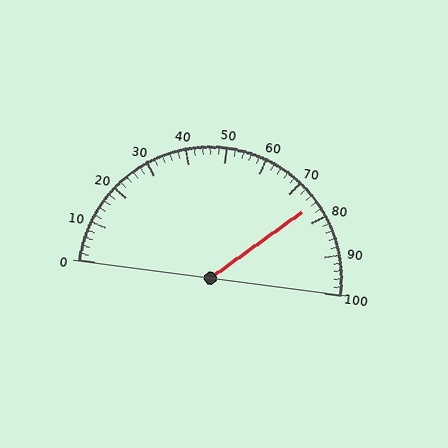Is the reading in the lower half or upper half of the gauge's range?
The reading is in the upper half of the range (0 to 100).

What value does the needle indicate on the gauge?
The needle indicates approximately 76.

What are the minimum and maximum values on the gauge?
The gauge ranges from 0 to 100.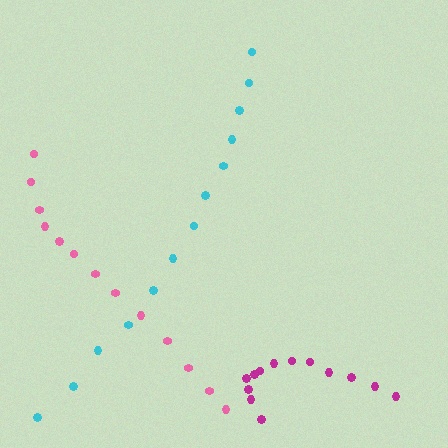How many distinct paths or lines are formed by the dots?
There are 3 distinct paths.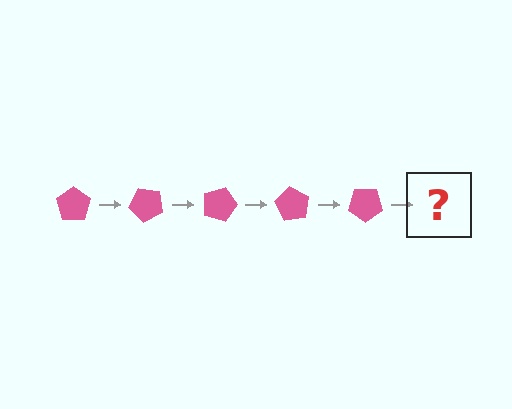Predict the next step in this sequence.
The next step is a pink pentagon rotated 225 degrees.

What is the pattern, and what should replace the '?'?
The pattern is that the pentagon rotates 45 degrees each step. The '?' should be a pink pentagon rotated 225 degrees.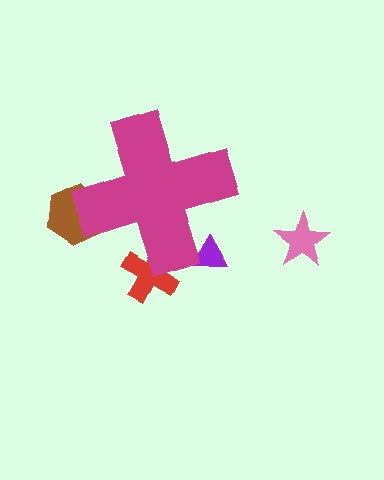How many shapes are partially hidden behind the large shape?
3 shapes are partially hidden.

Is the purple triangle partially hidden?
Yes, the purple triangle is partially hidden behind the magenta cross.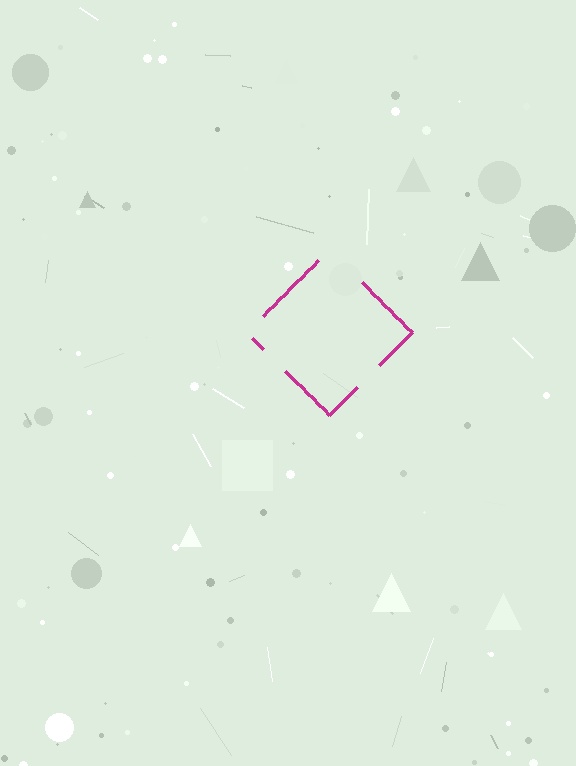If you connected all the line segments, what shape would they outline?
They would outline a diamond.